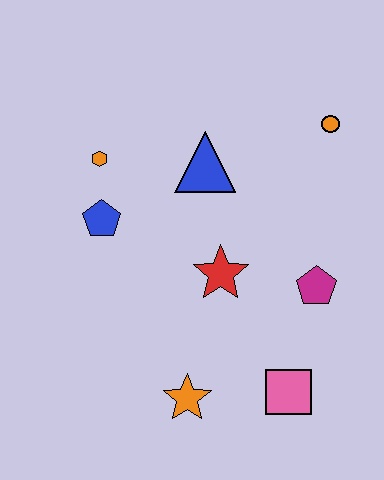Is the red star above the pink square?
Yes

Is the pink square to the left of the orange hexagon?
No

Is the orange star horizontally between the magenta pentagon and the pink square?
No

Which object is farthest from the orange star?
The orange circle is farthest from the orange star.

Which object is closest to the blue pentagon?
The orange hexagon is closest to the blue pentagon.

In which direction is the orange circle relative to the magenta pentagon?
The orange circle is above the magenta pentagon.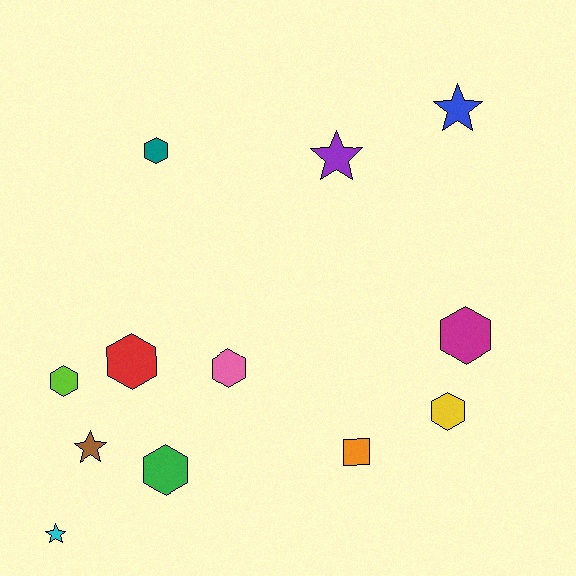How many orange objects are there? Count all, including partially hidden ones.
There is 1 orange object.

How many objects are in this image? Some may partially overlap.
There are 12 objects.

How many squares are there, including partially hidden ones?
There is 1 square.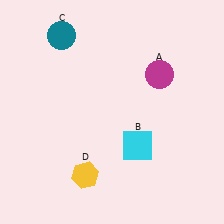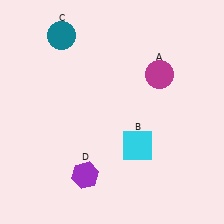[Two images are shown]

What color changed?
The hexagon (D) changed from yellow in Image 1 to purple in Image 2.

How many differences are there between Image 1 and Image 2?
There is 1 difference between the two images.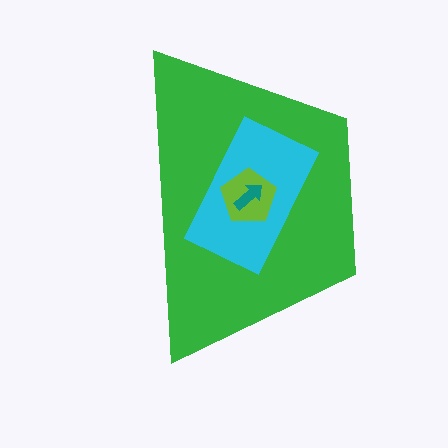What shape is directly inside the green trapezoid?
The cyan rectangle.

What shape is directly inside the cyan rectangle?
The lime pentagon.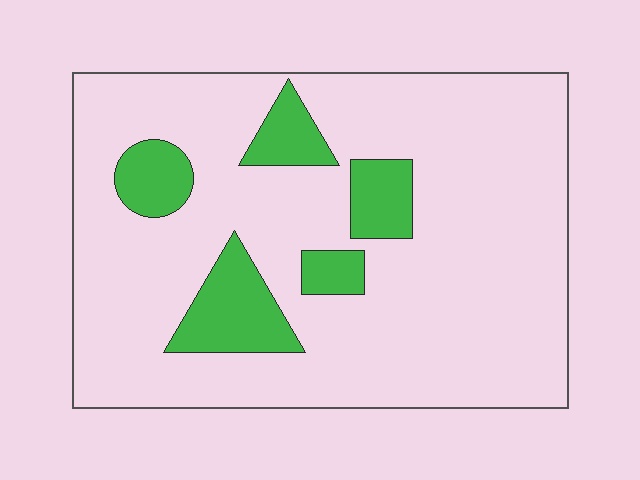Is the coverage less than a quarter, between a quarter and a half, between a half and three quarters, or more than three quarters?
Less than a quarter.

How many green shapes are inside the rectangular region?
5.